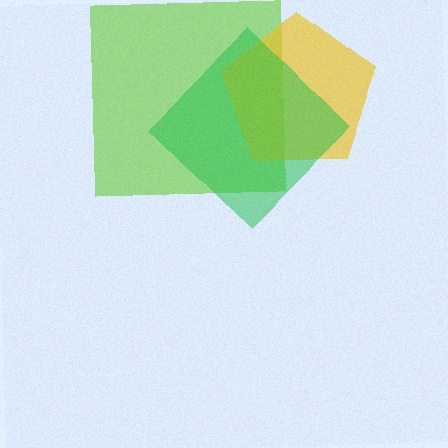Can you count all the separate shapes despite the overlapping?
Yes, there are 3 separate shapes.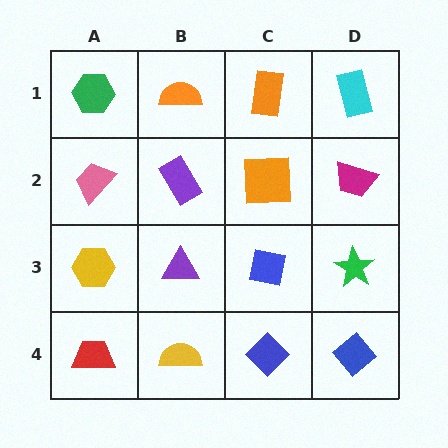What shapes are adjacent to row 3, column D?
A magenta trapezoid (row 2, column D), a blue diamond (row 4, column D), a blue square (row 3, column C).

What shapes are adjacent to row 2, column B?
An orange semicircle (row 1, column B), a purple triangle (row 3, column B), a pink trapezoid (row 2, column A), an orange square (row 2, column C).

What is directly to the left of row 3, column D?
A blue square.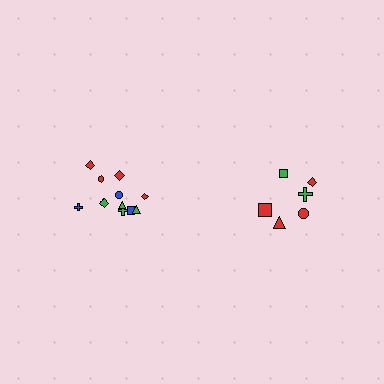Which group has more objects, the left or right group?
The left group.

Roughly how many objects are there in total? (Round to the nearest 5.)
Roughly 20 objects in total.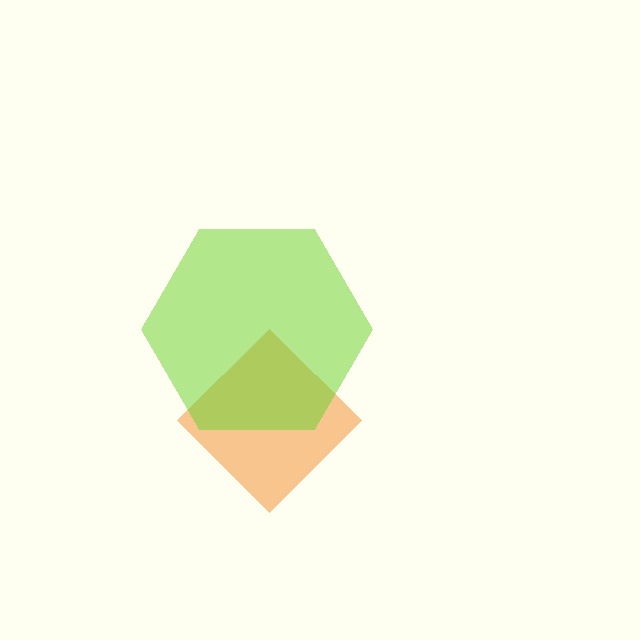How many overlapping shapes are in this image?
There are 2 overlapping shapes in the image.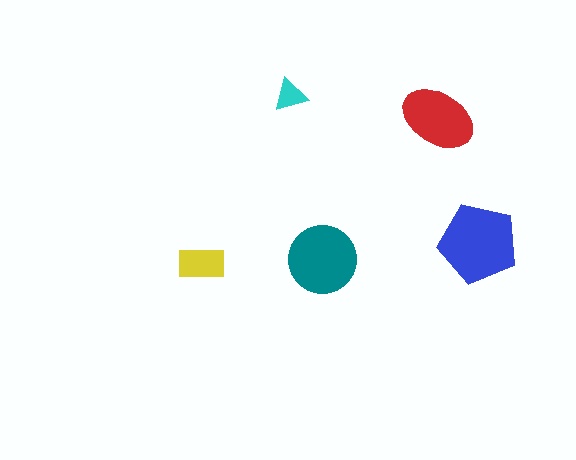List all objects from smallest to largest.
The cyan triangle, the yellow rectangle, the red ellipse, the teal circle, the blue pentagon.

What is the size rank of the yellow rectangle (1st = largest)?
4th.